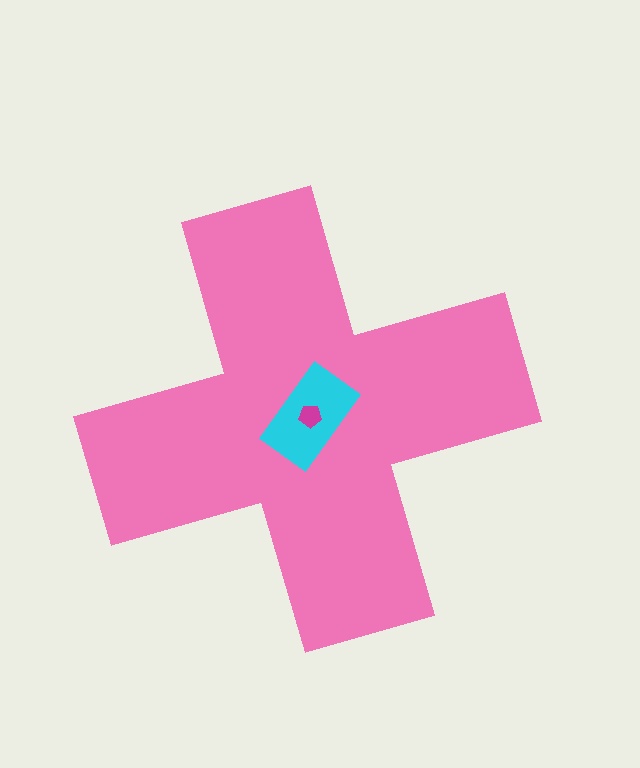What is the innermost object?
The magenta pentagon.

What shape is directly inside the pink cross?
The cyan rectangle.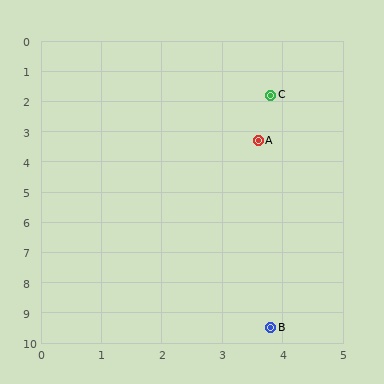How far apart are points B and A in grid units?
Points B and A are about 6.2 grid units apart.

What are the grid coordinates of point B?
Point B is at approximately (3.8, 9.5).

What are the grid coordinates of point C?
Point C is at approximately (3.8, 1.8).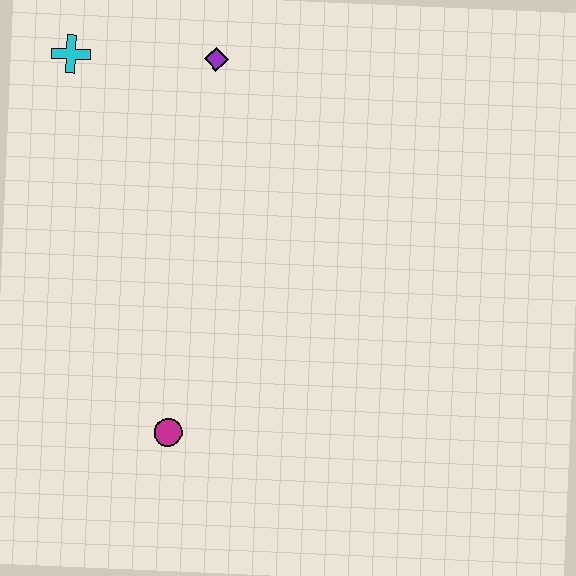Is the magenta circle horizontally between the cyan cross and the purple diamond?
Yes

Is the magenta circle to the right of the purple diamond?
No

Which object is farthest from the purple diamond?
The magenta circle is farthest from the purple diamond.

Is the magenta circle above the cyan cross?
No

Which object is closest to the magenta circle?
The purple diamond is closest to the magenta circle.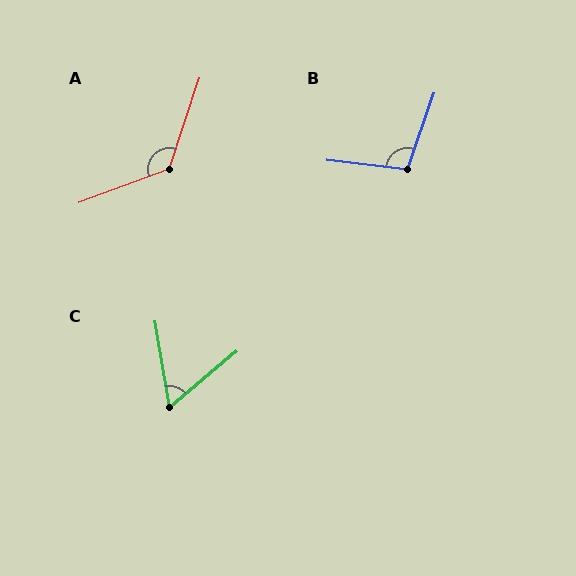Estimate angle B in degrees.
Approximately 102 degrees.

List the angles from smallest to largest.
C (59°), B (102°), A (129°).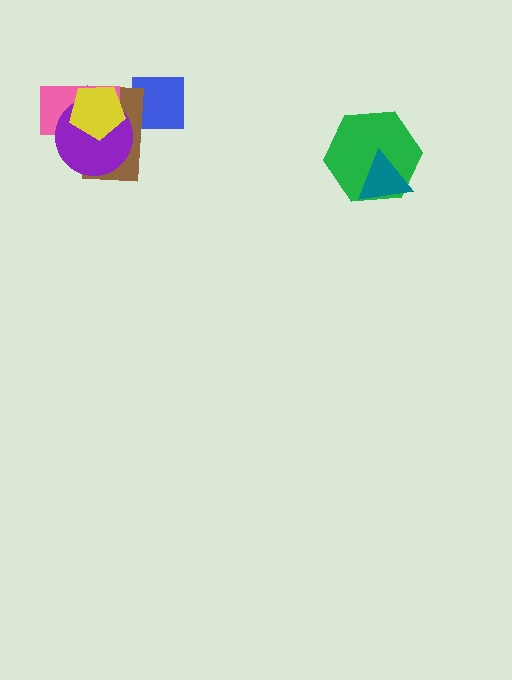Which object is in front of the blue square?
The brown rectangle is in front of the blue square.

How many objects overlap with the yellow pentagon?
3 objects overlap with the yellow pentagon.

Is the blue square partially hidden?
Yes, it is partially covered by another shape.